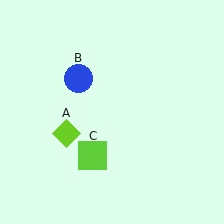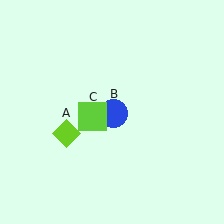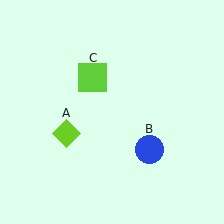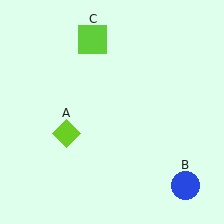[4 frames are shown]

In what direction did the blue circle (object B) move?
The blue circle (object B) moved down and to the right.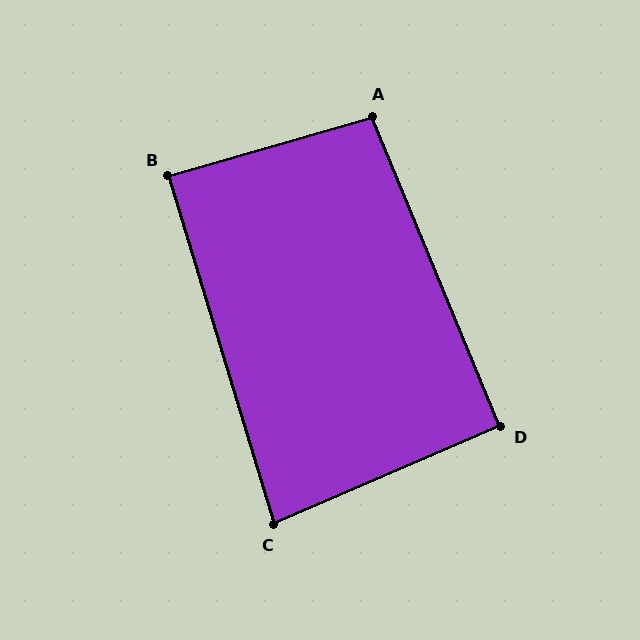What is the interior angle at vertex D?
Approximately 91 degrees (approximately right).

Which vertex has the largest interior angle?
A, at approximately 96 degrees.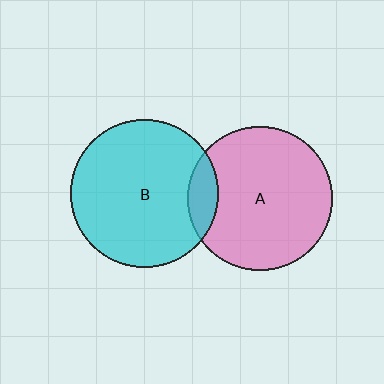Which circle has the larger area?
Circle B (cyan).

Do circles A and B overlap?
Yes.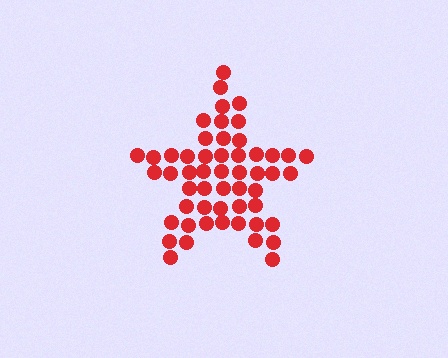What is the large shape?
The large shape is a star.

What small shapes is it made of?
It is made of small circles.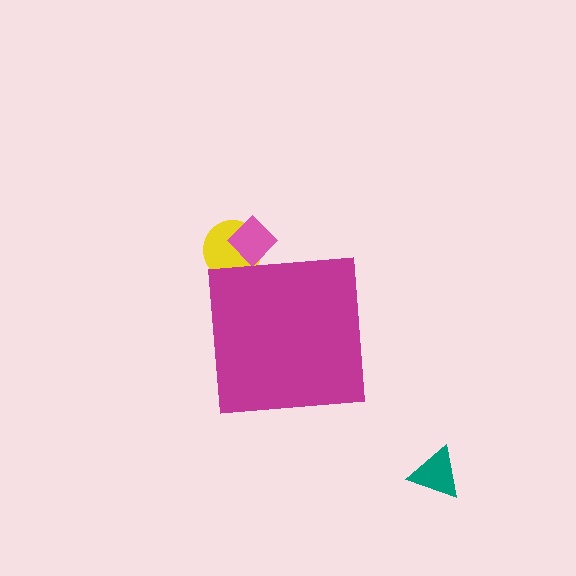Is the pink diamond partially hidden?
Yes, the pink diamond is partially hidden behind the magenta square.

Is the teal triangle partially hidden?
No, the teal triangle is fully visible.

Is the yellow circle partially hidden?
Yes, the yellow circle is partially hidden behind the magenta square.